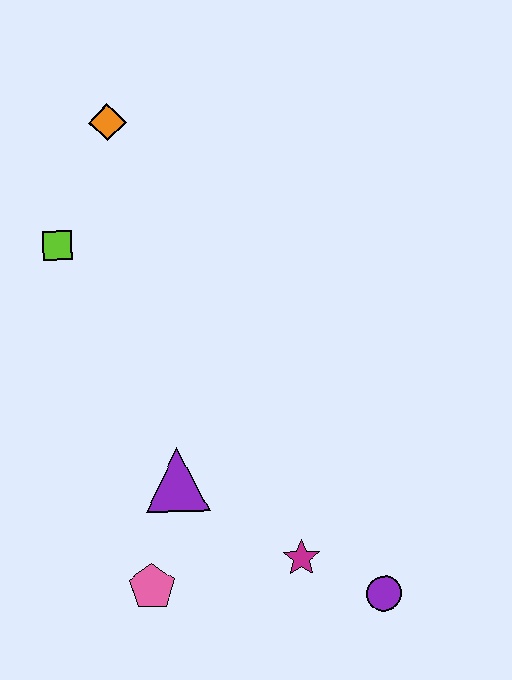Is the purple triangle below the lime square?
Yes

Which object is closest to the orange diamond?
The lime square is closest to the orange diamond.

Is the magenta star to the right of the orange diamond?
Yes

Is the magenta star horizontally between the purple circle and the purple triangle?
Yes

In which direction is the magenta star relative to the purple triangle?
The magenta star is to the right of the purple triangle.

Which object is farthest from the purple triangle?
The orange diamond is farthest from the purple triangle.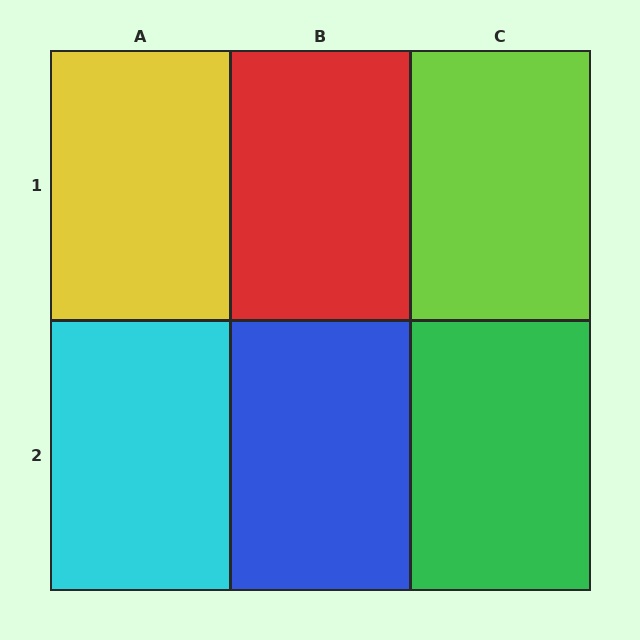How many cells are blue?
1 cell is blue.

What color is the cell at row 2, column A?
Cyan.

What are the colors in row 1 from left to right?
Yellow, red, lime.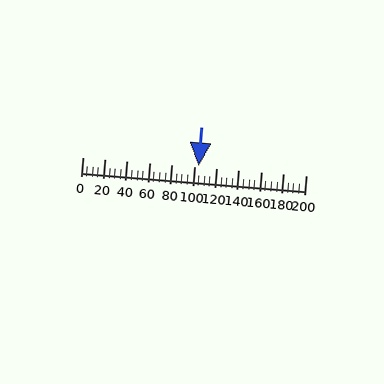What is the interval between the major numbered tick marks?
The major tick marks are spaced 20 units apart.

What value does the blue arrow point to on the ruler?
The blue arrow points to approximately 104.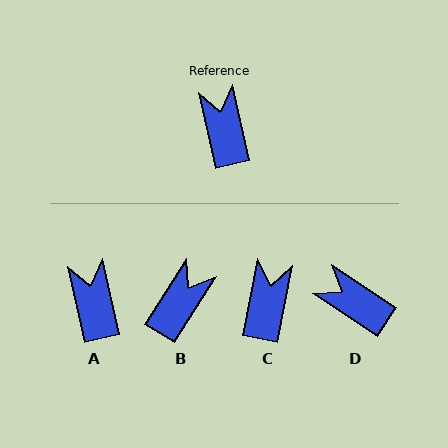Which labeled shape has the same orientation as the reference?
A.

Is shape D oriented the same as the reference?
No, it is off by about 44 degrees.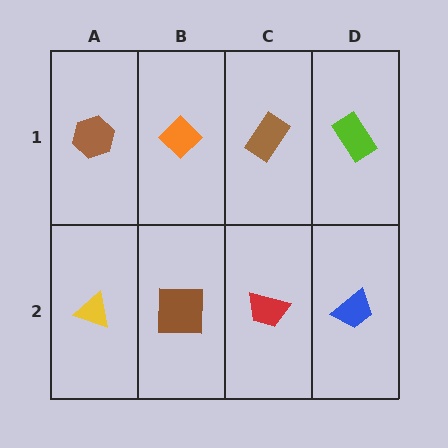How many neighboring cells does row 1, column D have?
2.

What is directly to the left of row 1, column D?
A brown rectangle.